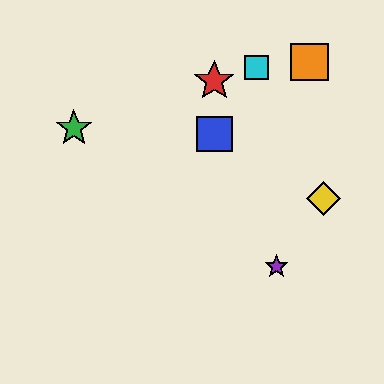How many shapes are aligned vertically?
2 shapes (the red star, the blue square) are aligned vertically.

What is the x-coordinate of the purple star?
The purple star is at x≈277.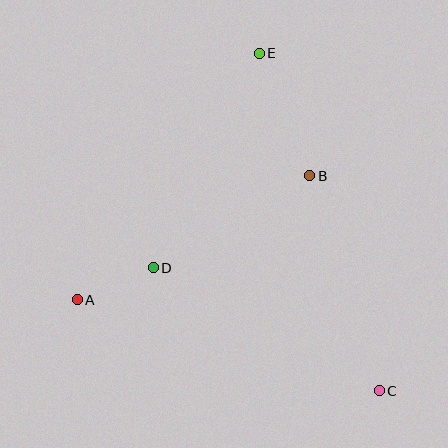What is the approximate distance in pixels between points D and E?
The distance between D and E is approximately 239 pixels.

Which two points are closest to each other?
Points A and D are closest to each other.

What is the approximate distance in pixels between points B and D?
The distance between B and D is approximately 181 pixels.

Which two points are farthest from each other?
Points C and E are farthest from each other.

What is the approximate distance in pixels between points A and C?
The distance between A and C is approximately 315 pixels.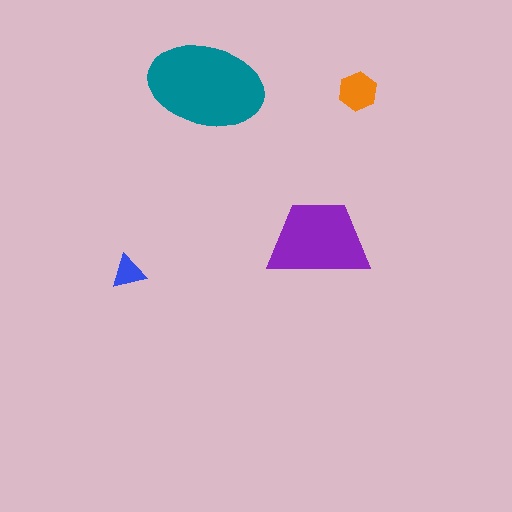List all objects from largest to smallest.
The teal ellipse, the purple trapezoid, the orange hexagon, the blue triangle.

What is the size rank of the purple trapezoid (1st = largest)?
2nd.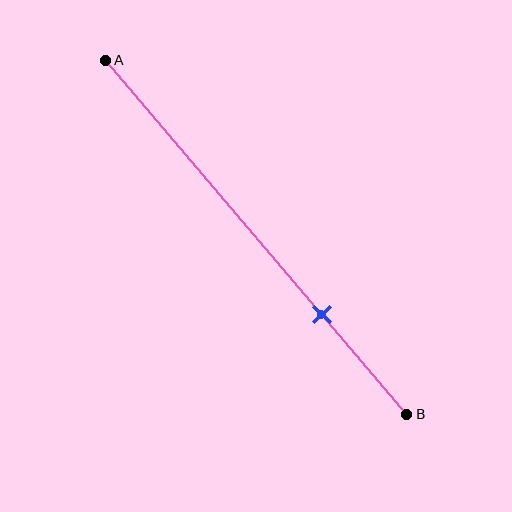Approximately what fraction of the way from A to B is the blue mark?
The blue mark is approximately 70% of the way from A to B.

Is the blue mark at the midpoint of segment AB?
No, the mark is at about 70% from A, not at the 50% midpoint.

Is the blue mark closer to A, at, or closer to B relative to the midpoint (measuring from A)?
The blue mark is closer to point B than the midpoint of segment AB.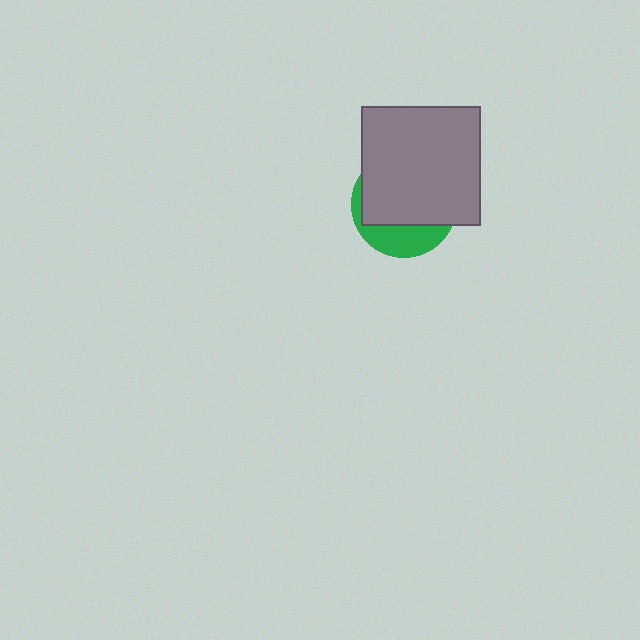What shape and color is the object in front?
The object in front is a gray square.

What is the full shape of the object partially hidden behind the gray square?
The partially hidden object is a green circle.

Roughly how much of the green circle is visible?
A small part of it is visible (roughly 30%).